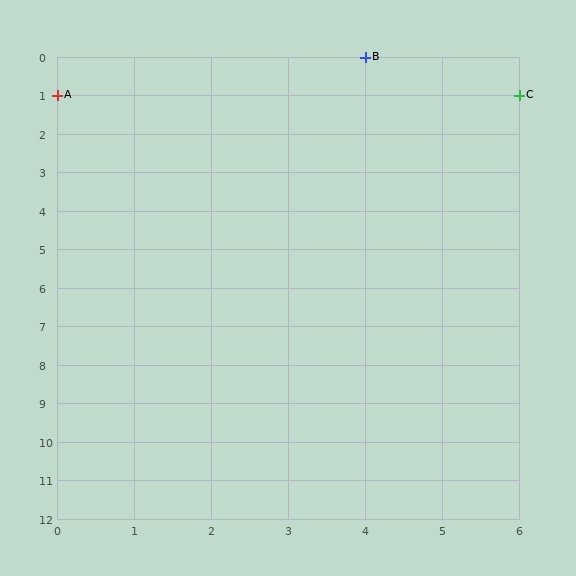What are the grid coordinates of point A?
Point A is at grid coordinates (0, 1).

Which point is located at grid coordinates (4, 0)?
Point B is at (4, 0).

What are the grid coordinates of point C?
Point C is at grid coordinates (6, 1).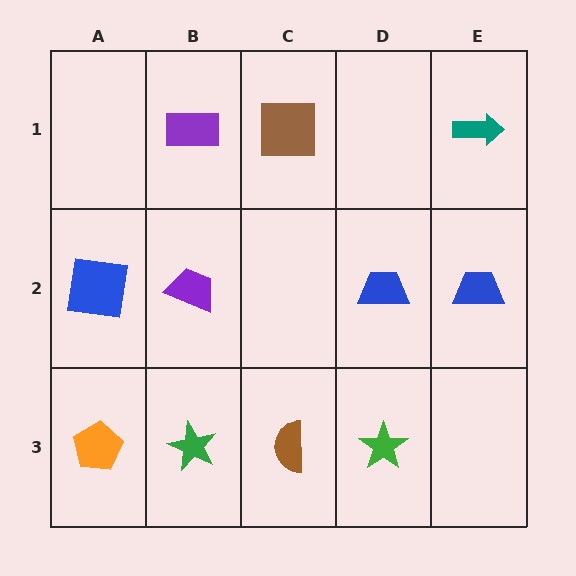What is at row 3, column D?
A green star.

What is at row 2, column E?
A blue trapezoid.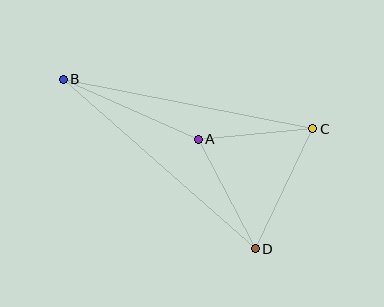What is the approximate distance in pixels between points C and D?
The distance between C and D is approximately 134 pixels.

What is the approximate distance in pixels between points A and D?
The distance between A and D is approximately 123 pixels.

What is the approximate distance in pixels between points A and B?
The distance between A and B is approximately 148 pixels.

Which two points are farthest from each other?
Points B and D are farthest from each other.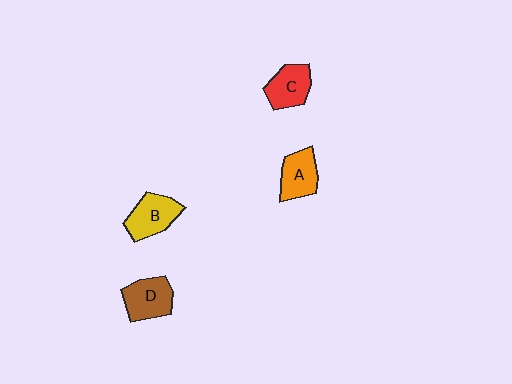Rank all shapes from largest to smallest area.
From largest to smallest: B (yellow), D (brown), A (orange), C (red).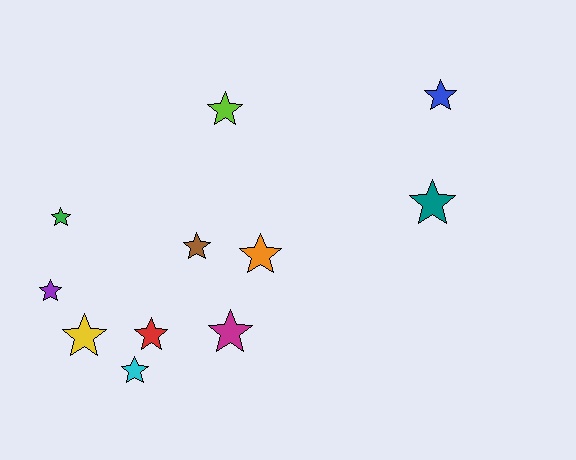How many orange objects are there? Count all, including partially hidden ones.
There is 1 orange object.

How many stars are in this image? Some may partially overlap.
There are 11 stars.